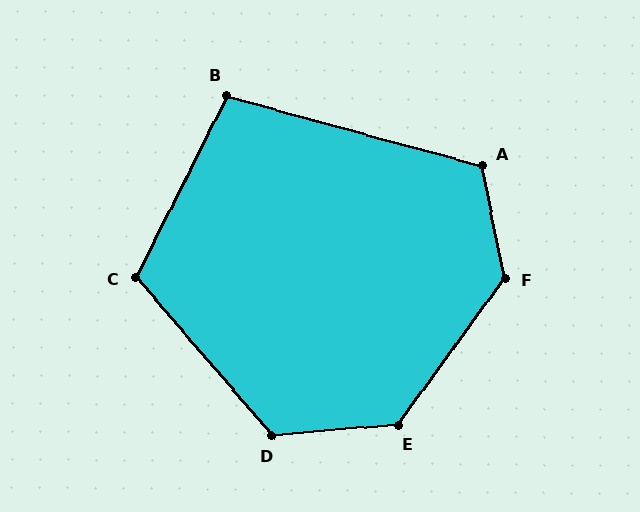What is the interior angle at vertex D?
Approximately 126 degrees (obtuse).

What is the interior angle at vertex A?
Approximately 116 degrees (obtuse).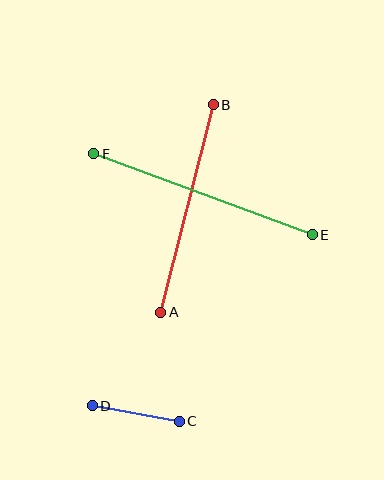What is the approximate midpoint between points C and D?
The midpoint is at approximately (136, 413) pixels.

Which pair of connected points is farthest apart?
Points E and F are farthest apart.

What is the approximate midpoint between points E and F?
The midpoint is at approximately (203, 194) pixels.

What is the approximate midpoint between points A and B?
The midpoint is at approximately (187, 208) pixels.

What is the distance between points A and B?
The distance is approximately 214 pixels.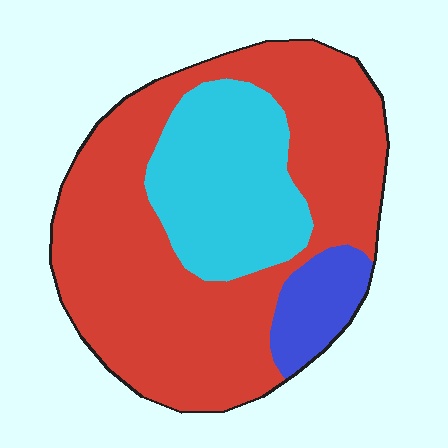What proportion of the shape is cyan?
Cyan takes up about one quarter (1/4) of the shape.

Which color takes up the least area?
Blue, at roughly 10%.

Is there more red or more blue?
Red.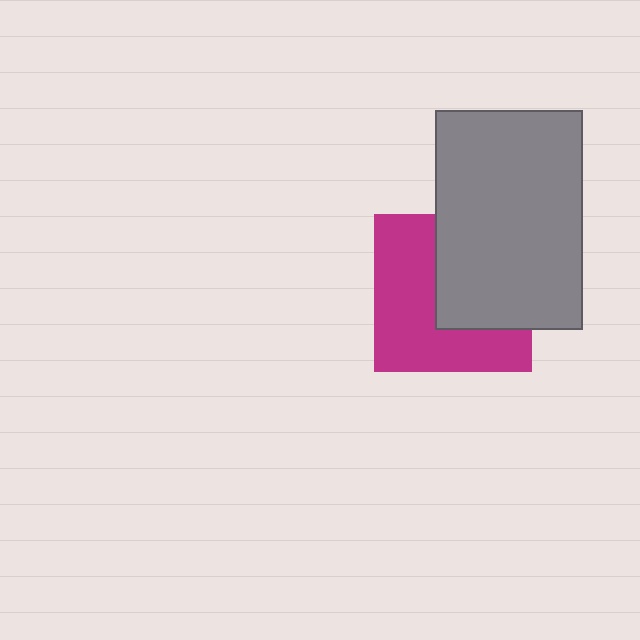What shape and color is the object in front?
The object in front is a gray rectangle.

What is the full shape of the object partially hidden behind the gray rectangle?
The partially hidden object is a magenta square.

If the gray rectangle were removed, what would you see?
You would see the complete magenta square.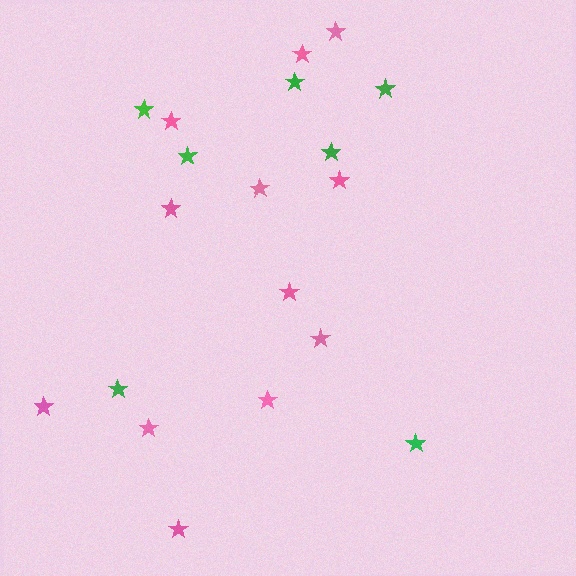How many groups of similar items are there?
There are 2 groups: one group of pink stars (12) and one group of green stars (7).